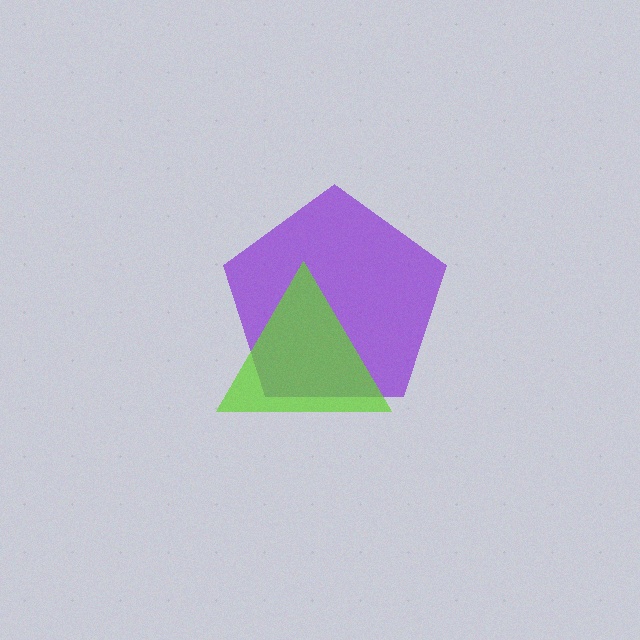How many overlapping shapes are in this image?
There are 2 overlapping shapes in the image.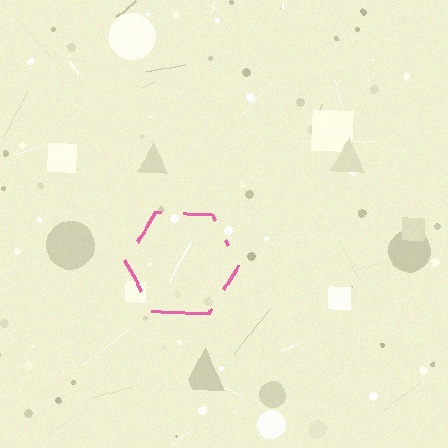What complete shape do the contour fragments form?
The contour fragments form a hexagon.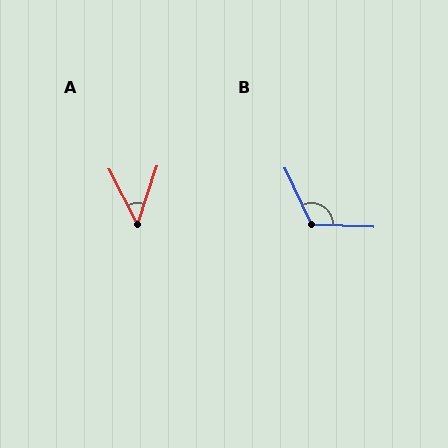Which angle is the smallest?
A, at approximately 46 degrees.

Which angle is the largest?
B, at approximately 117 degrees.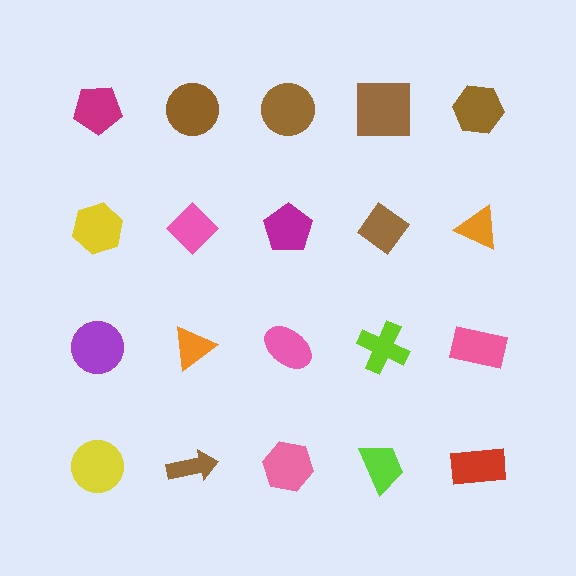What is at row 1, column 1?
A magenta pentagon.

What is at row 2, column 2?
A pink diamond.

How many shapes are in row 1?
5 shapes.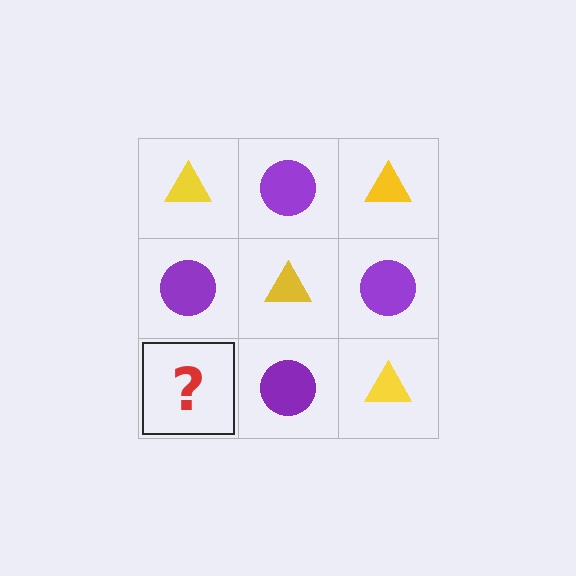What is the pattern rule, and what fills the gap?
The rule is that it alternates yellow triangle and purple circle in a checkerboard pattern. The gap should be filled with a yellow triangle.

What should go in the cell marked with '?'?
The missing cell should contain a yellow triangle.